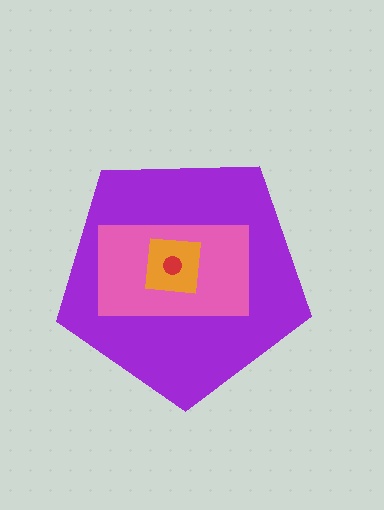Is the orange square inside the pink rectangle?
Yes.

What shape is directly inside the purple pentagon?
The pink rectangle.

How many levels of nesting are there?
4.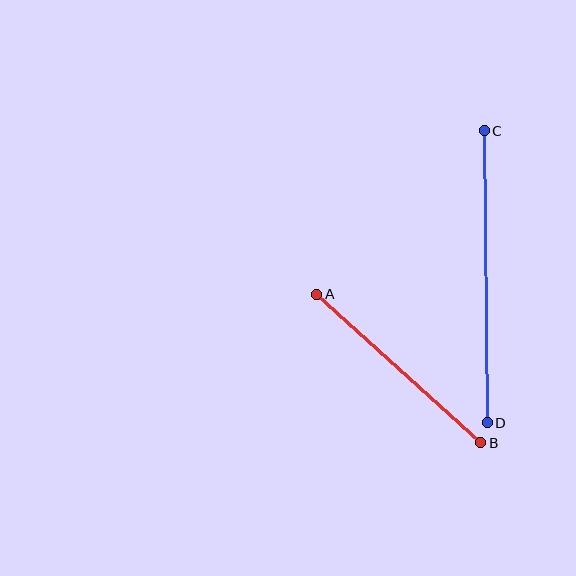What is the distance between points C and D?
The distance is approximately 292 pixels.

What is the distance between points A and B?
The distance is approximately 221 pixels.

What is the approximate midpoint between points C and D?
The midpoint is at approximately (486, 277) pixels.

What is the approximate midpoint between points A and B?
The midpoint is at approximately (399, 368) pixels.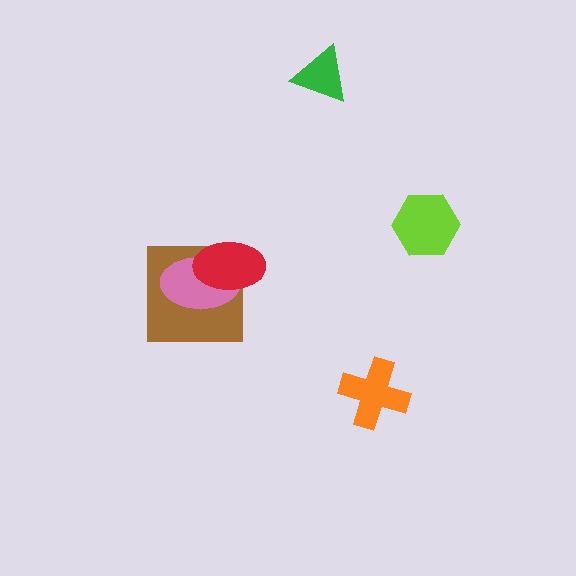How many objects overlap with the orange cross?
0 objects overlap with the orange cross.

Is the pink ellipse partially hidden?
Yes, it is partially covered by another shape.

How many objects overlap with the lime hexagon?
0 objects overlap with the lime hexagon.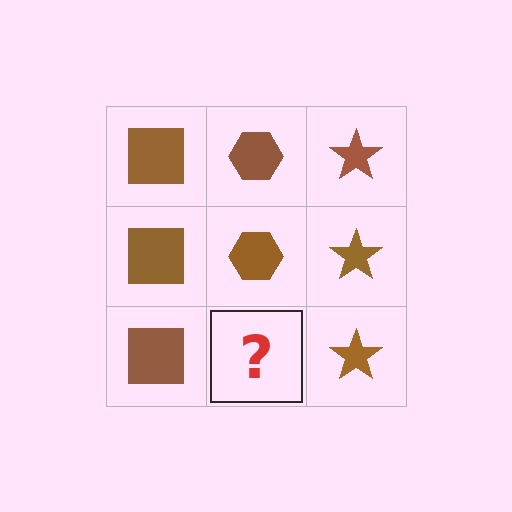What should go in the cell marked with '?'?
The missing cell should contain a brown hexagon.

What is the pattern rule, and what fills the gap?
The rule is that each column has a consistent shape. The gap should be filled with a brown hexagon.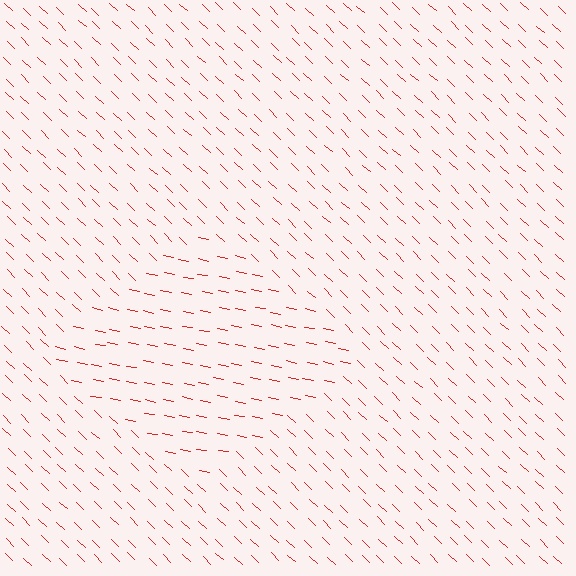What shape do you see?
I see a diamond.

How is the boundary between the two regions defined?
The boundary is defined purely by a change in line orientation (approximately 32 degrees difference). All lines are the same color and thickness.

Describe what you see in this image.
The image is filled with small red line segments. A diamond region in the image has lines oriented differently from the surrounding lines, creating a visible texture boundary.